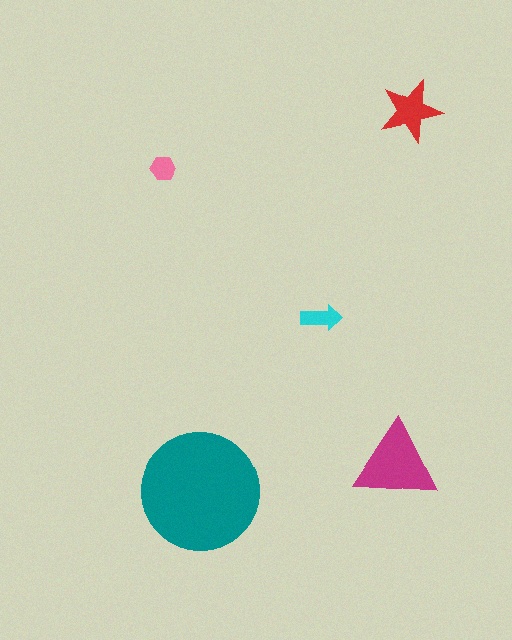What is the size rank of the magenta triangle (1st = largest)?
2nd.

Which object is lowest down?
The teal circle is bottommost.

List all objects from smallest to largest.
The pink hexagon, the cyan arrow, the red star, the magenta triangle, the teal circle.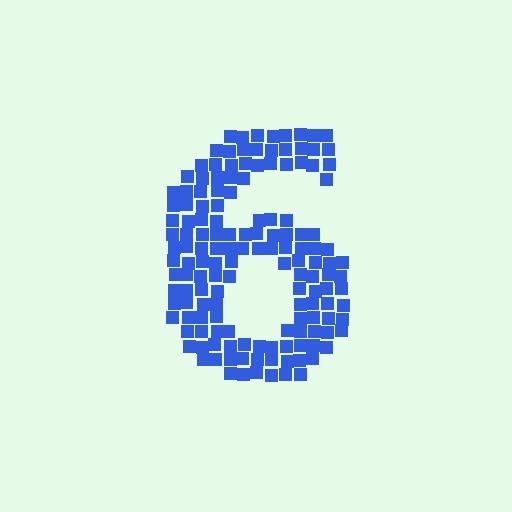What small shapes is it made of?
It is made of small squares.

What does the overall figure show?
The overall figure shows the digit 6.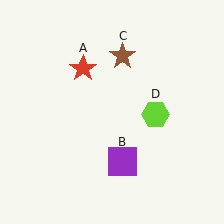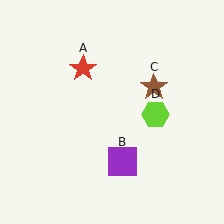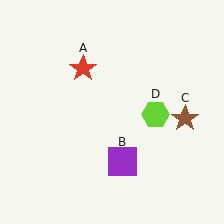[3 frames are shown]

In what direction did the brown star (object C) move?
The brown star (object C) moved down and to the right.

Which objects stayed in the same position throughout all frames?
Red star (object A) and purple square (object B) and lime hexagon (object D) remained stationary.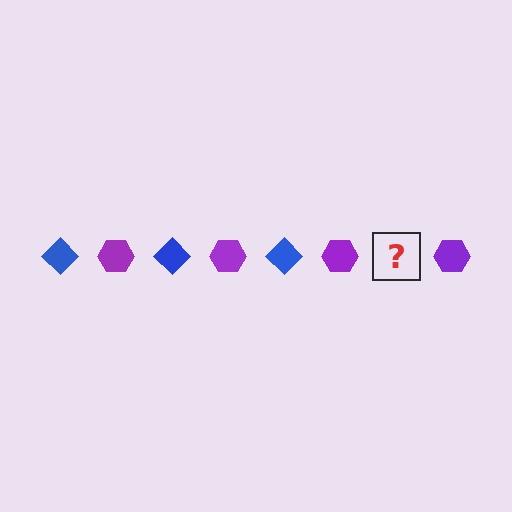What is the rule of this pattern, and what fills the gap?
The rule is that the pattern alternates between blue diamond and purple hexagon. The gap should be filled with a blue diamond.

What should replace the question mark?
The question mark should be replaced with a blue diamond.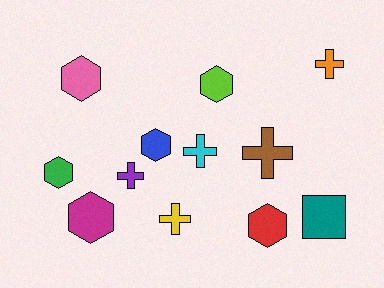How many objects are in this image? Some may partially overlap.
There are 12 objects.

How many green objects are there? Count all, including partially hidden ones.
There is 1 green object.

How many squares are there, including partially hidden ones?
There is 1 square.